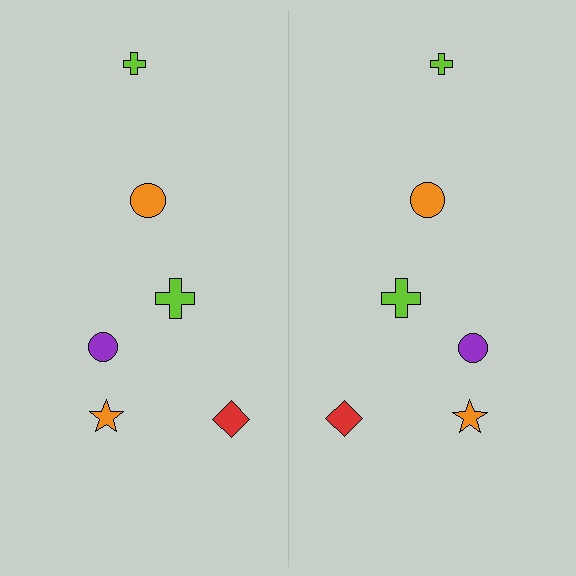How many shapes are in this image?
There are 12 shapes in this image.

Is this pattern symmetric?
Yes, this pattern has bilateral (reflection) symmetry.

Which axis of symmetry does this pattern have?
The pattern has a vertical axis of symmetry running through the center of the image.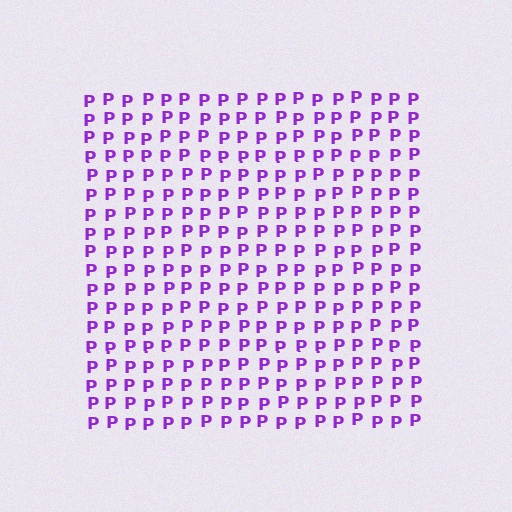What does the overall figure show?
The overall figure shows a square.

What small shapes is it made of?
It is made of small letter P's.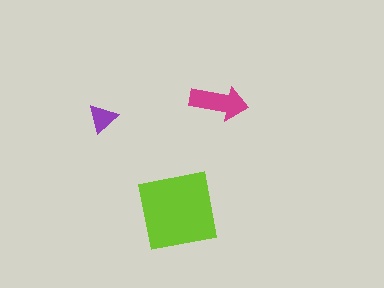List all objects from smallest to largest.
The purple triangle, the magenta arrow, the lime square.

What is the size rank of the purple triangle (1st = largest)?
3rd.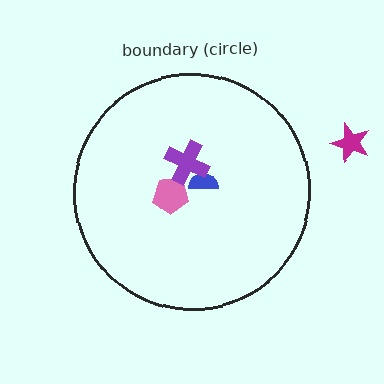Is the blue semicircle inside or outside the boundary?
Inside.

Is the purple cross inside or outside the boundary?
Inside.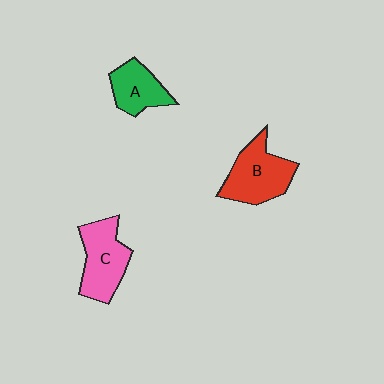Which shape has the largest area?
Shape B (red).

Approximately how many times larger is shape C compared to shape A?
Approximately 1.4 times.